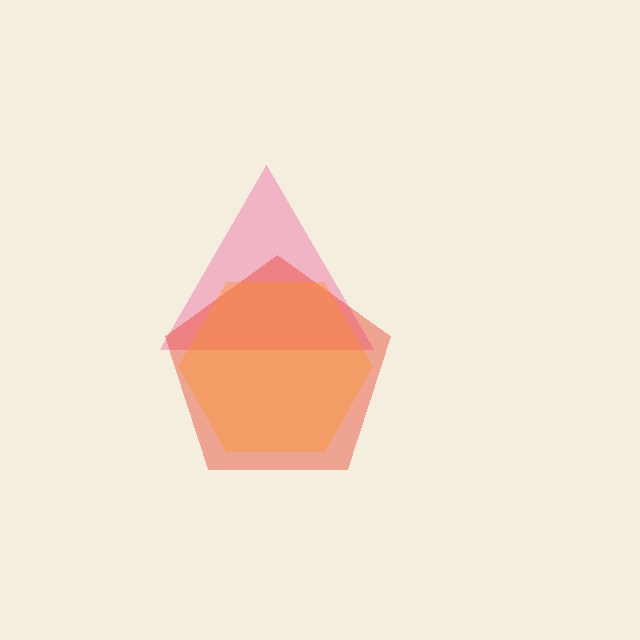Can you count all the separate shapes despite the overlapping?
Yes, there are 3 separate shapes.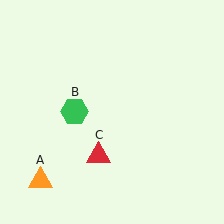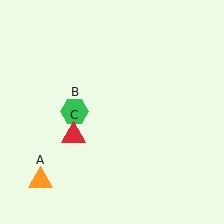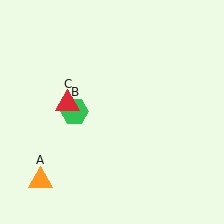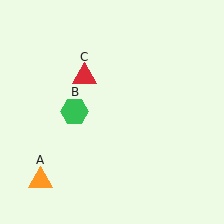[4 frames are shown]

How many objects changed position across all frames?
1 object changed position: red triangle (object C).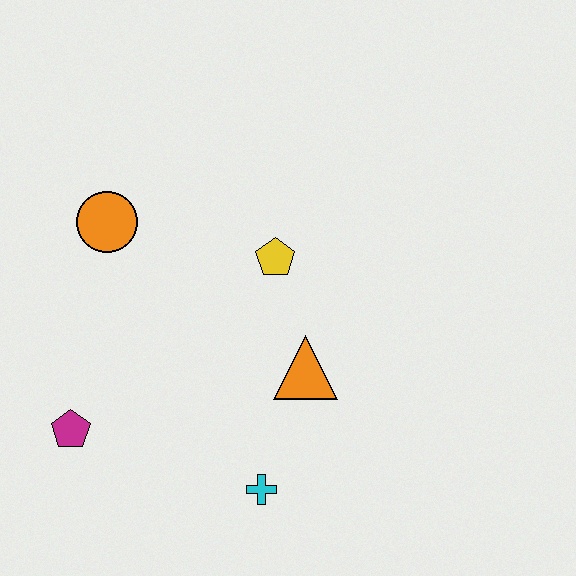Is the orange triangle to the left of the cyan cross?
No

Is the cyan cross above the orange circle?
No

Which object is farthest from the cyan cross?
The orange circle is farthest from the cyan cross.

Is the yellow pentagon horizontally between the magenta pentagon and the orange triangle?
Yes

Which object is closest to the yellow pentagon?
The orange triangle is closest to the yellow pentagon.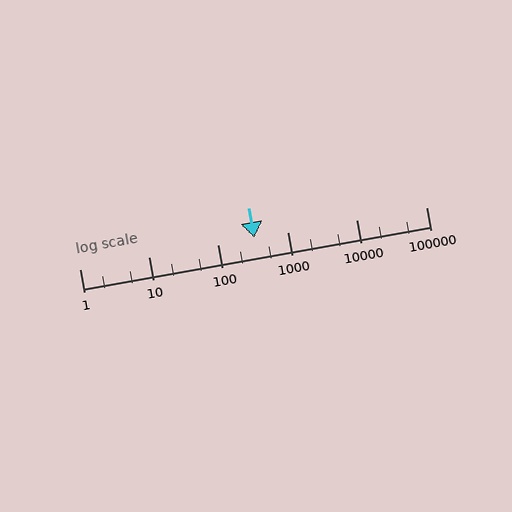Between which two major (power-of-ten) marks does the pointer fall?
The pointer is between 100 and 1000.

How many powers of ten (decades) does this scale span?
The scale spans 5 decades, from 1 to 100000.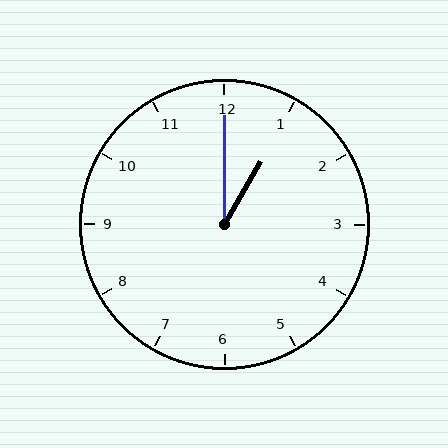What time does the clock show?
1:00.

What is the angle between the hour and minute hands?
Approximately 30 degrees.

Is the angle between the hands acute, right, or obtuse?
It is acute.